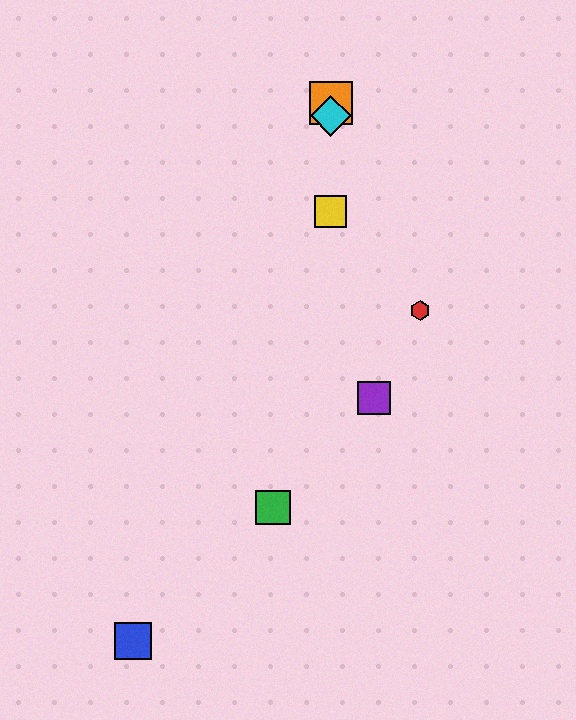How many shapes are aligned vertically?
3 shapes (the yellow square, the orange square, the cyan diamond) are aligned vertically.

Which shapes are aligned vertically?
The yellow square, the orange square, the cyan diamond are aligned vertically.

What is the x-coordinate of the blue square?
The blue square is at x≈133.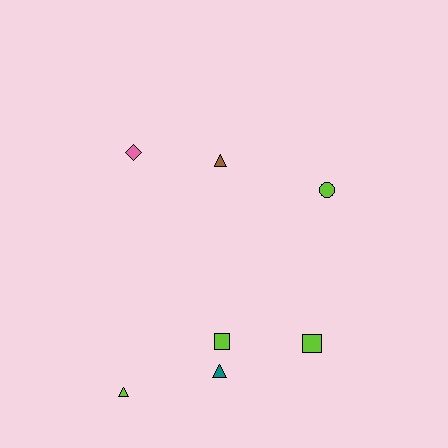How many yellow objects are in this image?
There are no yellow objects.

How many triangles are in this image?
There are 3 triangles.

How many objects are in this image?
There are 7 objects.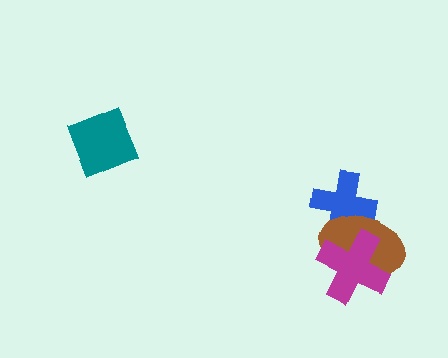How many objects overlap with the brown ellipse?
2 objects overlap with the brown ellipse.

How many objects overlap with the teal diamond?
0 objects overlap with the teal diamond.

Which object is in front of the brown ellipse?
The magenta cross is in front of the brown ellipse.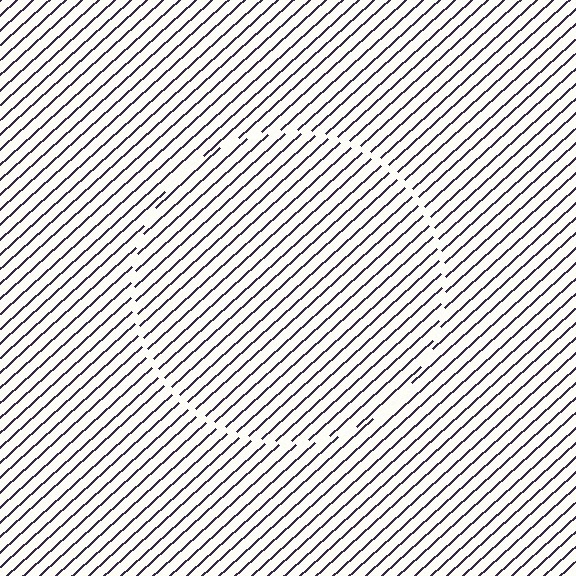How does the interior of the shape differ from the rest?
The interior of the shape contains the same grating, shifted by half a period — the contour is defined by the phase discontinuity where line-ends from the inner and outer gratings abut.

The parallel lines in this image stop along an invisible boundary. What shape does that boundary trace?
An illusory circle. The interior of the shape contains the same grating, shifted by half a period — the contour is defined by the phase discontinuity where line-ends from the inner and outer gratings abut.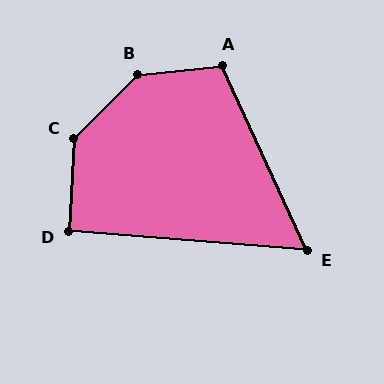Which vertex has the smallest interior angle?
E, at approximately 61 degrees.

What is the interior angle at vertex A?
Approximately 109 degrees (obtuse).